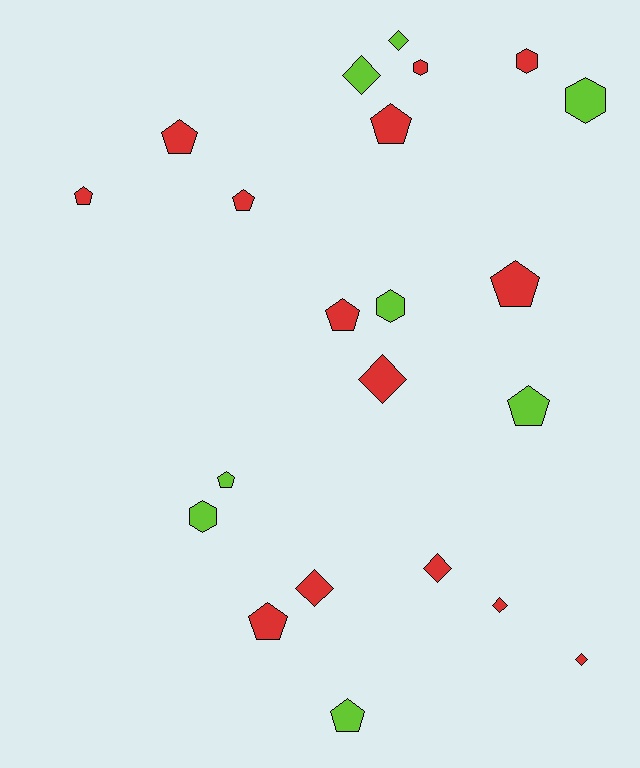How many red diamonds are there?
There are 5 red diamonds.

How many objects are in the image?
There are 22 objects.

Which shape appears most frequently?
Pentagon, with 10 objects.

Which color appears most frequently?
Red, with 14 objects.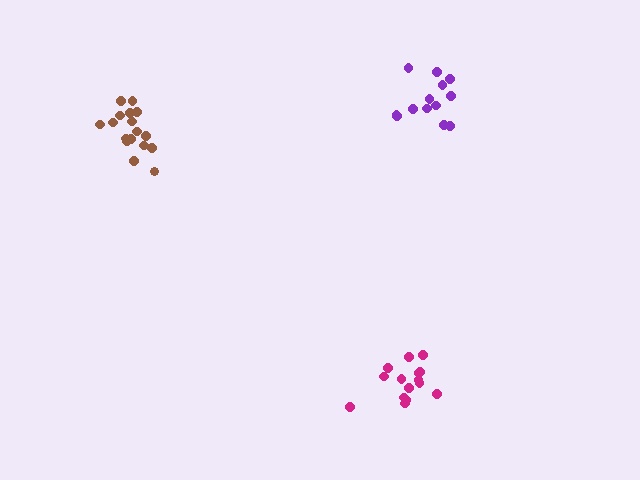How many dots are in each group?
Group 1: 15 dots, Group 2: 13 dots, Group 3: 17 dots (45 total).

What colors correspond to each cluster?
The clusters are colored: magenta, purple, brown.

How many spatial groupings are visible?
There are 3 spatial groupings.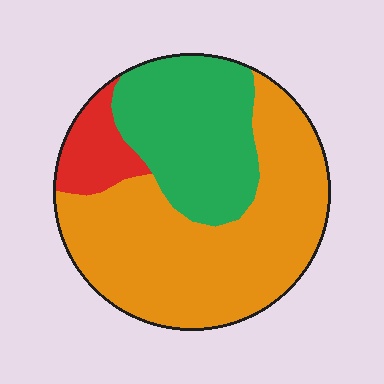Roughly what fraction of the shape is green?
Green takes up about one third (1/3) of the shape.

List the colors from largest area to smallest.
From largest to smallest: orange, green, red.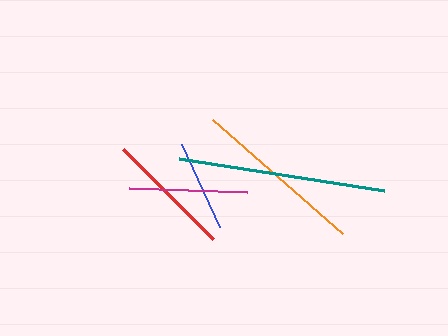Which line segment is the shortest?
The blue line is the shortest at approximately 91 pixels.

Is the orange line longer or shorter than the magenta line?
The orange line is longer than the magenta line.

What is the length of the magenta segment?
The magenta segment is approximately 118 pixels long.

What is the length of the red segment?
The red segment is approximately 128 pixels long.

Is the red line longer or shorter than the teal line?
The teal line is longer than the red line.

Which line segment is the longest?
The teal line is the longest at approximately 207 pixels.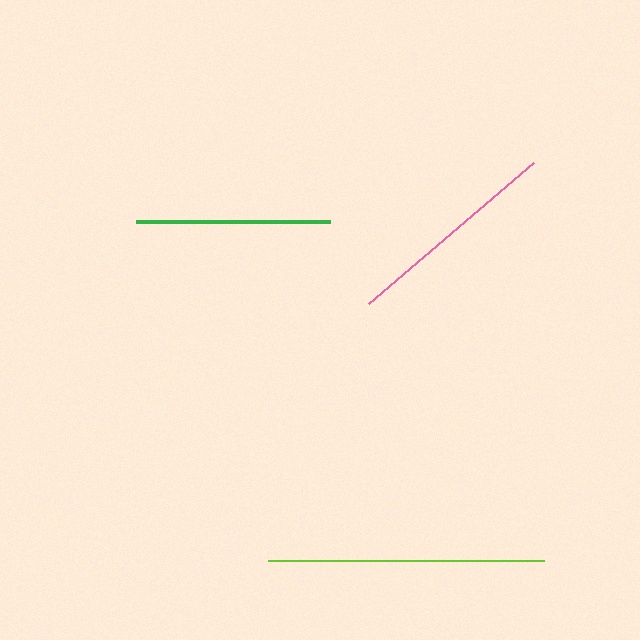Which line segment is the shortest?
The green line is the shortest at approximately 194 pixels.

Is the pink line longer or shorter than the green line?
The pink line is longer than the green line.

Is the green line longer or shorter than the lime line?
The lime line is longer than the green line.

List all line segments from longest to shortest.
From longest to shortest: lime, pink, green.